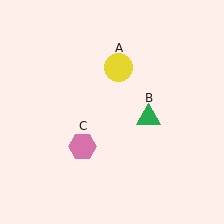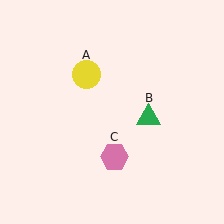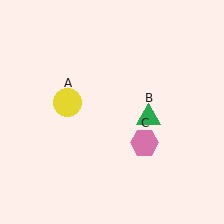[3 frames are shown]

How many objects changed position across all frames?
2 objects changed position: yellow circle (object A), pink hexagon (object C).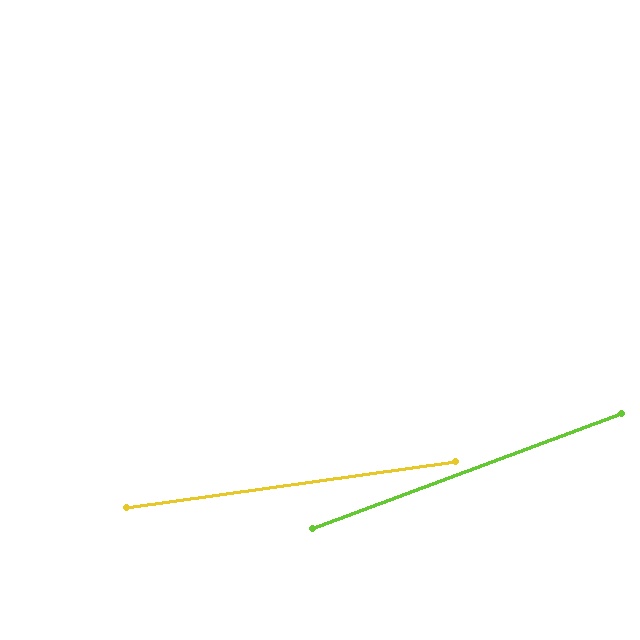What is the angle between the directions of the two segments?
Approximately 13 degrees.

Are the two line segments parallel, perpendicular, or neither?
Neither parallel nor perpendicular — they differ by about 13°.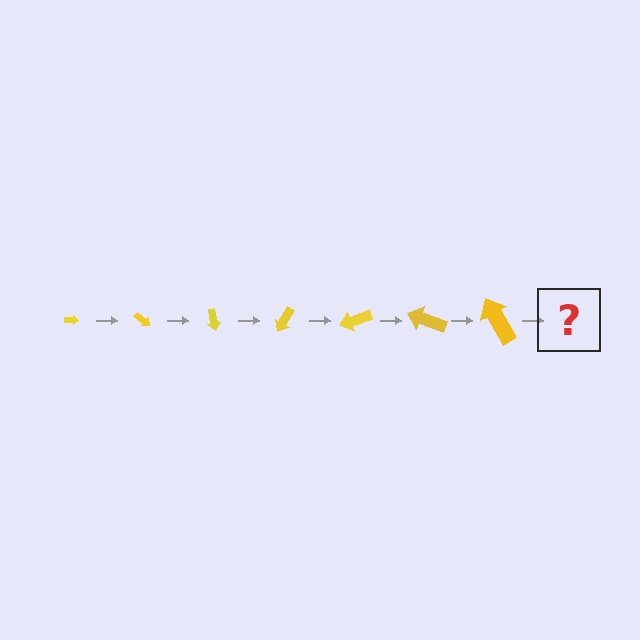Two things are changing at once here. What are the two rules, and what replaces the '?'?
The two rules are that the arrow grows larger each step and it rotates 40 degrees each step. The '?' should be an arrow, larger than the previous one and rotated 280 degrees from the start.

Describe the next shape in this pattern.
It should be an arrow, larger than the previous one and rotated 280 degrees from the start.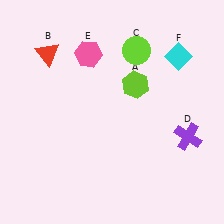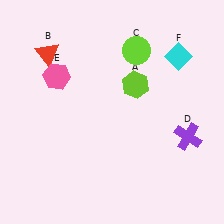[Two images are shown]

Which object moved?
The pink hexagon (E) moved left.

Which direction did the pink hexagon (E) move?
The pink hexagon (E) moved left.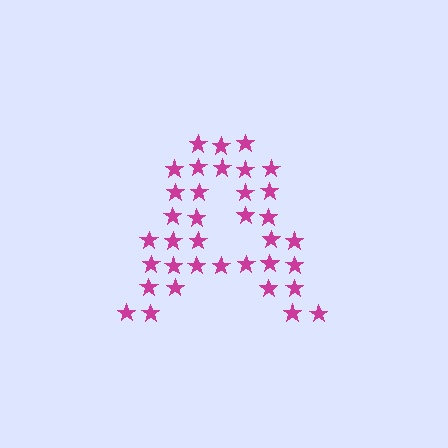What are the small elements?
The small elements are stars.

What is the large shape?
The large shape is the letter A.